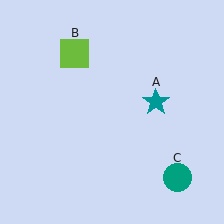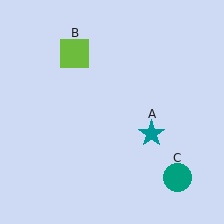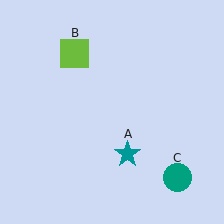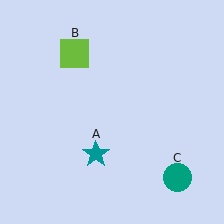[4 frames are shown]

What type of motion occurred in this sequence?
The teal star (object A) rotated clockwise around the center of the scene.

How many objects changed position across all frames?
1 object changed position: teal star (object A).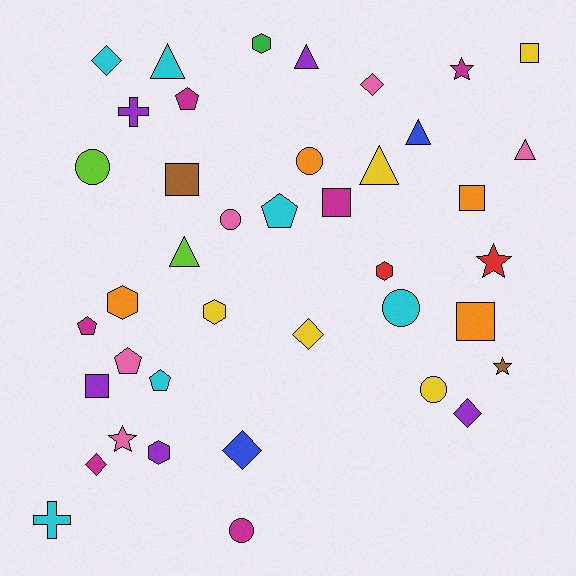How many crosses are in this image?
There are 2 crosses.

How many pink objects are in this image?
There are 5 pink objects.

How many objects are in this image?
There are 40 objects.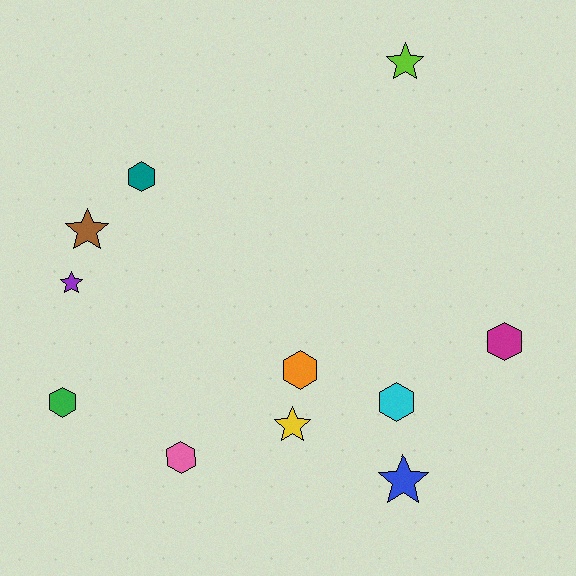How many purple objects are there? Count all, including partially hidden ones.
There is 1 purple object.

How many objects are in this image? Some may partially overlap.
There are 11 objects.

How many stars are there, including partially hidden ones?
There are 5 stars.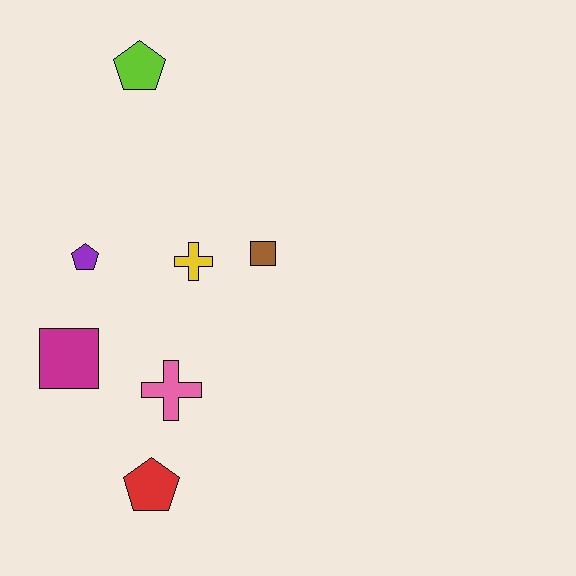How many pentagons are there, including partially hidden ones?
There are 3 pentagons.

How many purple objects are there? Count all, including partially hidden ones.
There is 1 purple object.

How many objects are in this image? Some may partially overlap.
There are 7 objects.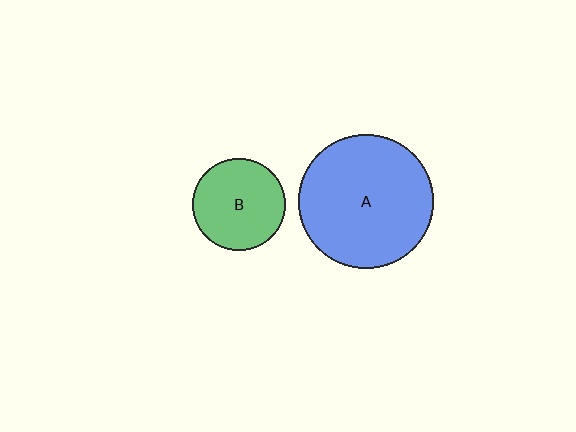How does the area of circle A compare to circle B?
Approximately 2.1 times.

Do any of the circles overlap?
No, none of the circles overlap.